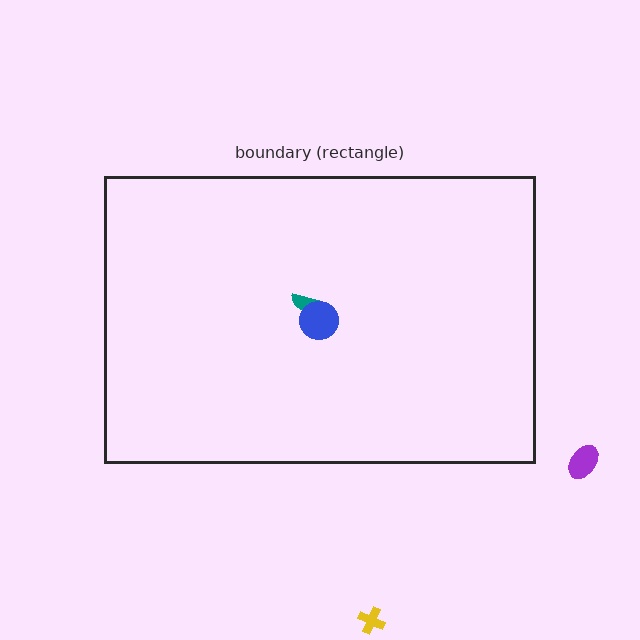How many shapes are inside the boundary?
2 inside, 2 outside.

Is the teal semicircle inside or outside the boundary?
Inside.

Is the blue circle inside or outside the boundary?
Inside.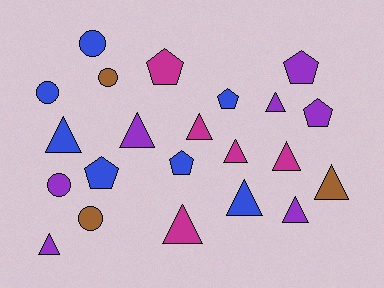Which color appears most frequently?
Purple, with 7 objects.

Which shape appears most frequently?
Triangle, with 11 objects.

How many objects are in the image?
There are 22 objects.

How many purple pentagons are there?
There are 2 purple pentagons.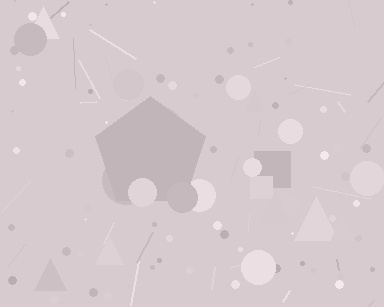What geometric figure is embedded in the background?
A pentagon is embedded in the background.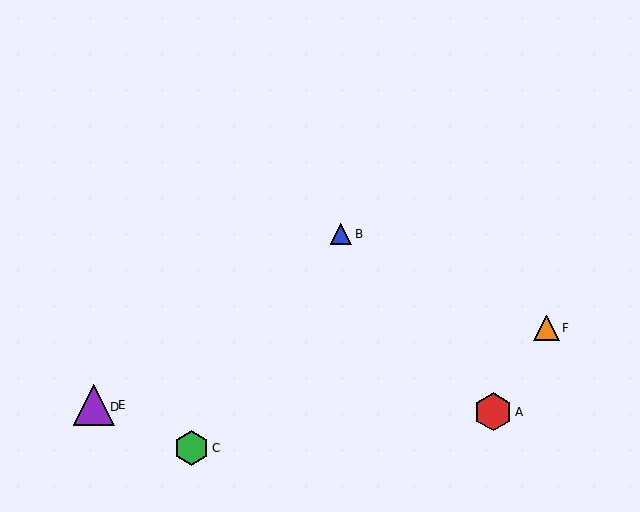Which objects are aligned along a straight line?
Objects B, D, E are aligned along a straight line.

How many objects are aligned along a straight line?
3 objects (B, D, E) are aligned along a straight line.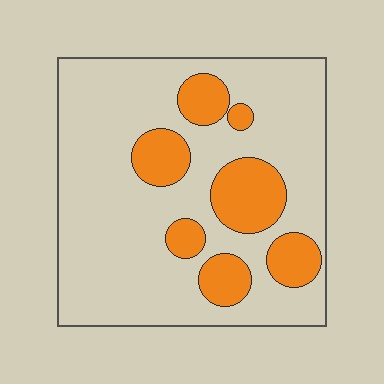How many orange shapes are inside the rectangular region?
7.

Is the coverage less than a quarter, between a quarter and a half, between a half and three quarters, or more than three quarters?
Less than a quarter.